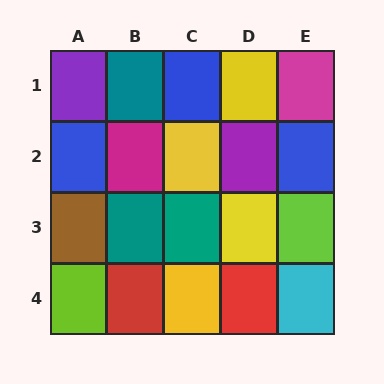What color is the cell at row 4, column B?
Red.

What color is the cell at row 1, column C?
Blue.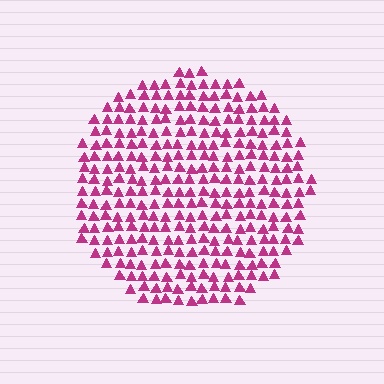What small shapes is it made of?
It is made of small triangles.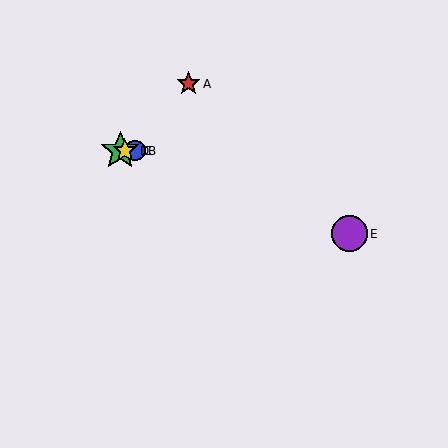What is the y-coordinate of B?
Object B is at y≈151.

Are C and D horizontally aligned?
Yes, both are at y≈151.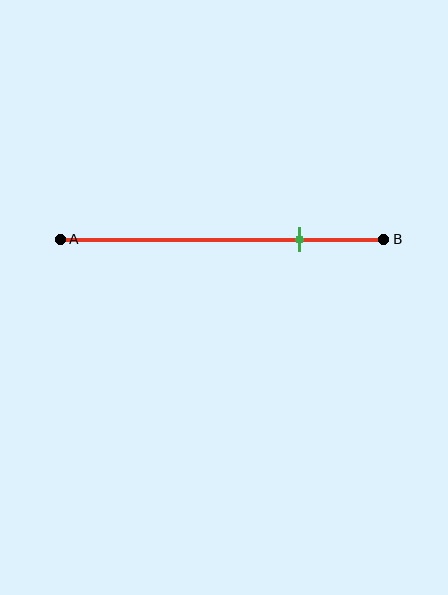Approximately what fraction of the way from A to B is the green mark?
The green mark is approximately 75% of the way from A to B.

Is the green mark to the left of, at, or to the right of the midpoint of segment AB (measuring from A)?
The green mark is to the right of the midpoint of segment AB.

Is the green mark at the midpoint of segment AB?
No, the mark is at about 75% from A, not at the 50% midpoint.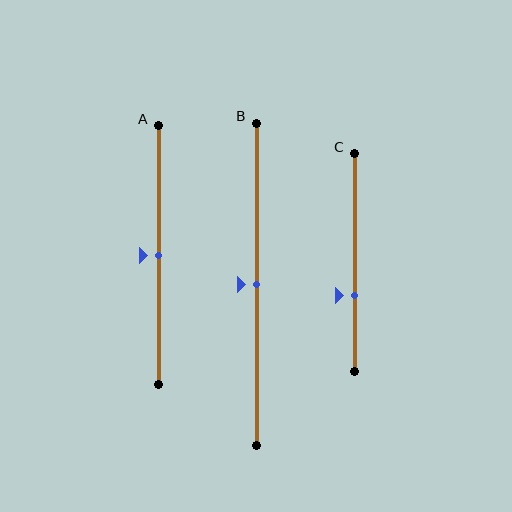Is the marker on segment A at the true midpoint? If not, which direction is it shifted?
Yes, the marker on segment A is at the true midpoint.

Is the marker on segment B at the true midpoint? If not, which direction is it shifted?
Yes, the marker on segment B is at the true midpoint.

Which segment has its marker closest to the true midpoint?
Segment A has its marker closest to the true midpoint.